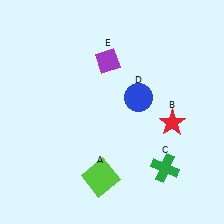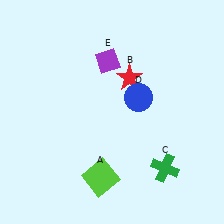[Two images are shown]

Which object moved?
The red star (B) moved up.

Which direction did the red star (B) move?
The red star (B) moved up.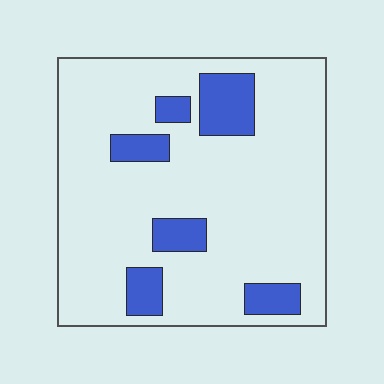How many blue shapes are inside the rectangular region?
6.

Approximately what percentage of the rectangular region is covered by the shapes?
Approximately 15%.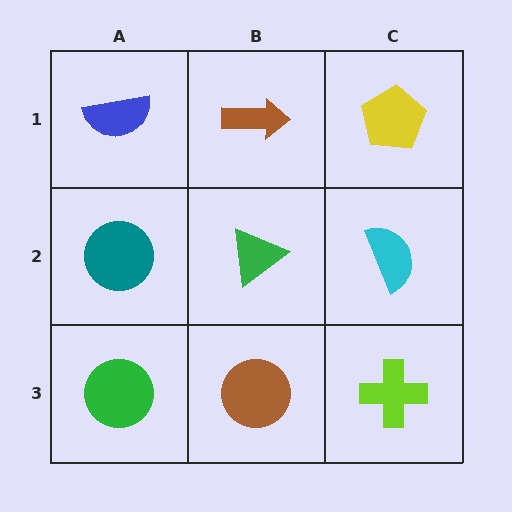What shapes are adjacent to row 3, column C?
A cyan semicircle (row 2, column C), a brown circle (row 3, column B).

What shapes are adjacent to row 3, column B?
A green triangle (row 2, column B), a green circle (row 3, column A), a lime cross (row 3, column C).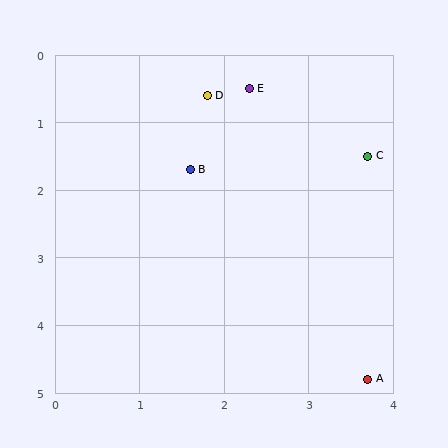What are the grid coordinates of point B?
Point B is at approximately (1.6, 1.7).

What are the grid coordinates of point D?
Point D is at approximately (1.8, 0.6).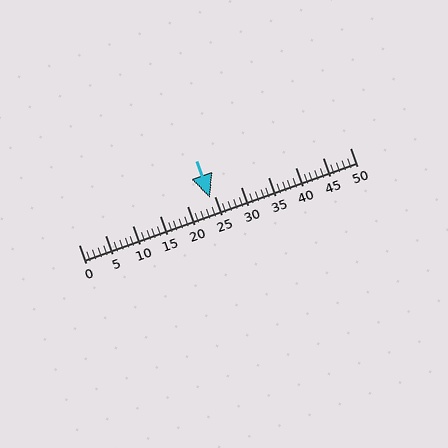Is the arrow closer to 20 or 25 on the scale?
The arrow is closer to 25.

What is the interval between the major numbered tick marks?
The major tick marks are spaced 5 units apart.